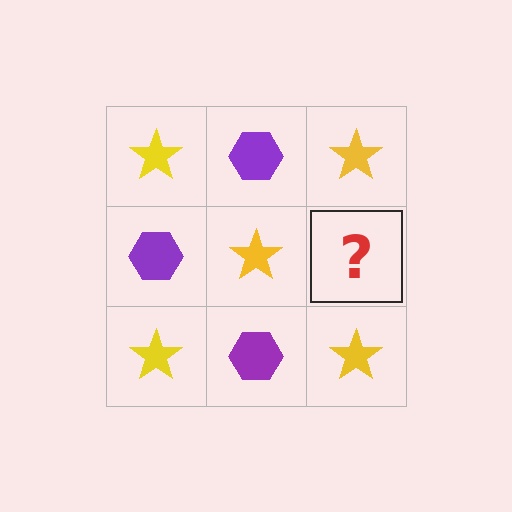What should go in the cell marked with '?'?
The missing cell should contain a purple hexagon.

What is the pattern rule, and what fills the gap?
The rule is that it alternates yellow star and purple hexagon in a checkerboard pattern. The gap should be filled with a purple hexagon.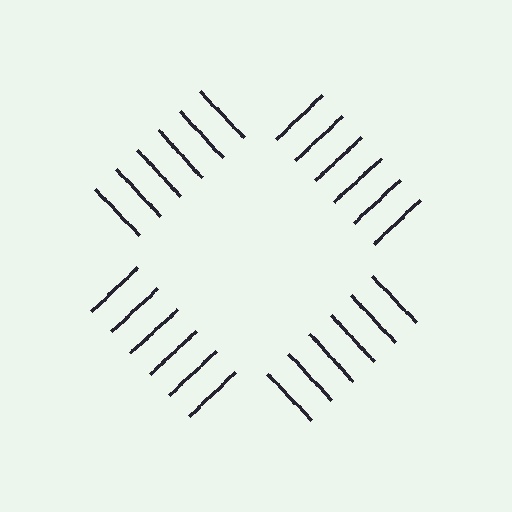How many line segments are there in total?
24 — 6 along each of the 4 edges.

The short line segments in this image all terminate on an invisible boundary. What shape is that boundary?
An illusory square — the line segments terminate on its edges but no continuous stroke is drawn.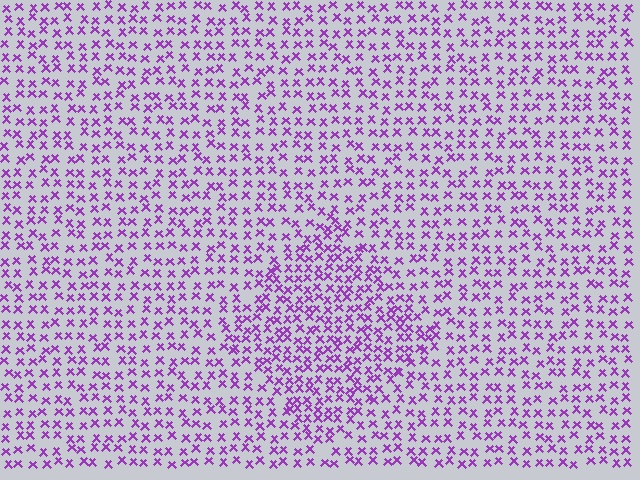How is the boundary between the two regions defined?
The boundary is defined by a change in element density (approximately 1.6x ratio). All elements are the same color, size, and shape.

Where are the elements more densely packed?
The elements are more densely packed inside the diamond boundary.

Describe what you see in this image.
The image contains small purple elements arranged at two different densities. A diamond-shaped region is visible where the elements are more densely packed than the surrounding area.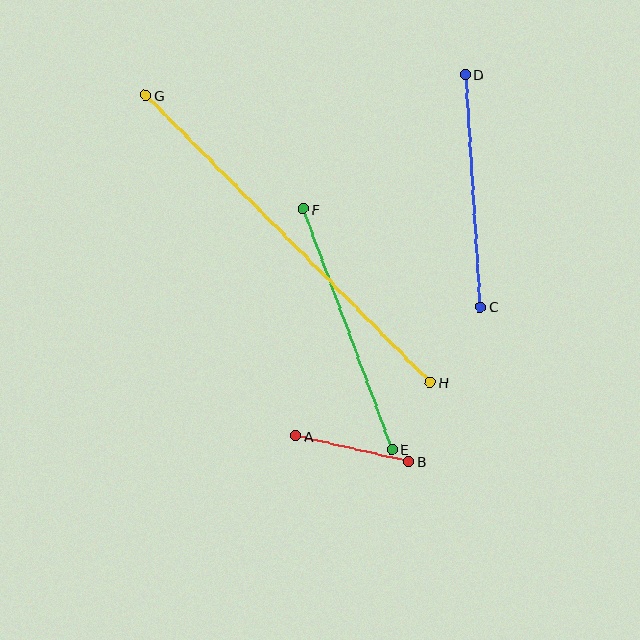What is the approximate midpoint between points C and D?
The midpoint is at approximately (473, 191) pixels.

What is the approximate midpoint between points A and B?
The midpoint is at approximately (352, 449) pixels.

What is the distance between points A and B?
The distance is approximately 116 pixels.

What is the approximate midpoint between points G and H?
The midpoint is at approximately (288, 239) pixels.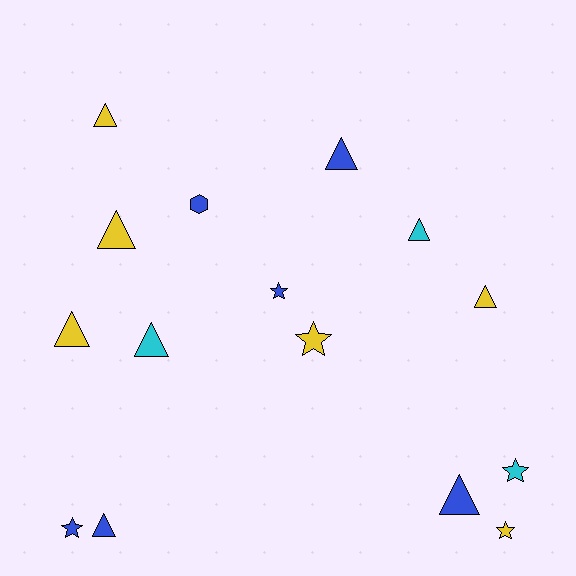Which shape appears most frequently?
Triangle, with 9 objects.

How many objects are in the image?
There are 15 objects.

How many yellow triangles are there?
There are 4 yellow triangles.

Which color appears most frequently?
Yellow, with 6 objects.